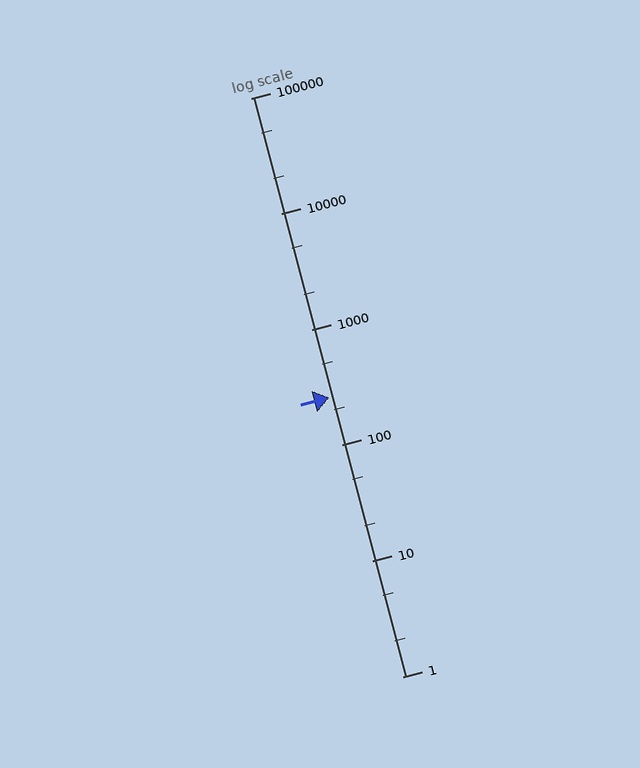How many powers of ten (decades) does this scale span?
The scale spans 5 decades, from 1 to 100000.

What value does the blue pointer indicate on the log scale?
The pointer indicates approximately 260.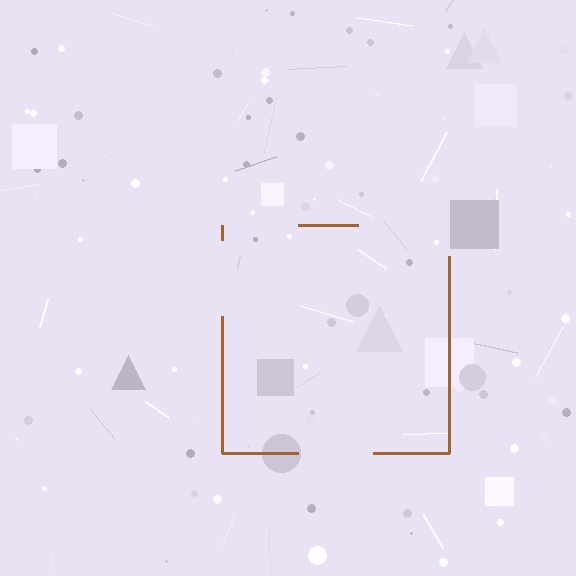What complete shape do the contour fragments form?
The contour fragments form a square.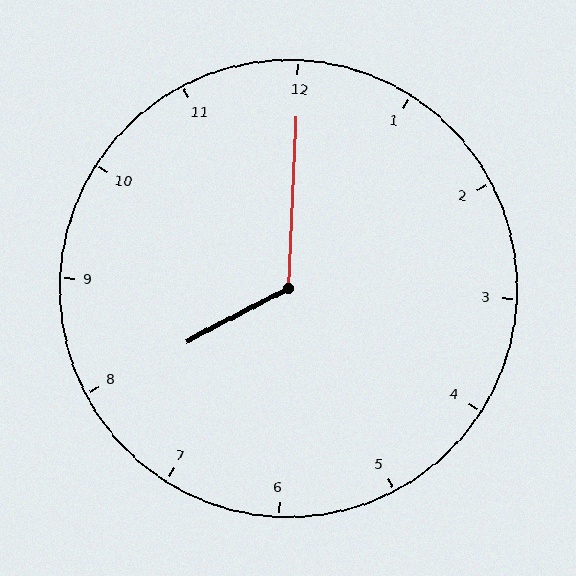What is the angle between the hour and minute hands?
Approximately 120 degrees.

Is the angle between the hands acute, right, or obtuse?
It is obtuse.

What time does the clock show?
8:00.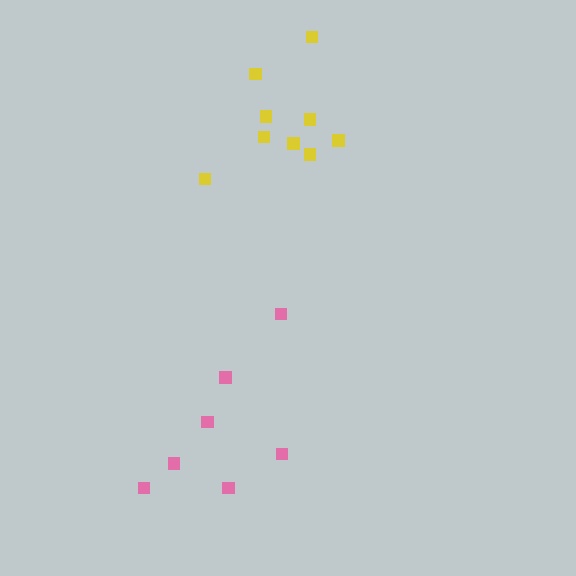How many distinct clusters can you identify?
There are 2 distinct clusters.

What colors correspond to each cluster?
The clusters are colored: yellow, pink.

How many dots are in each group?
Group 1: 9 dots, Group 2: 7 dots (16 total).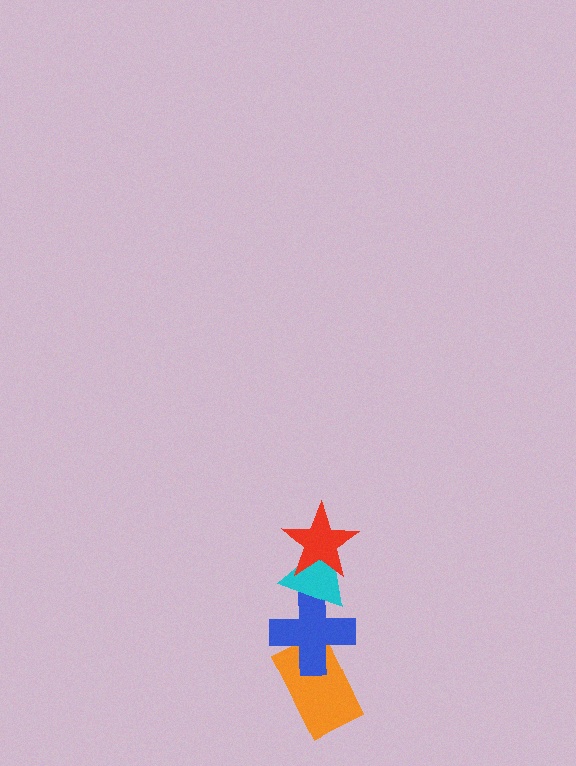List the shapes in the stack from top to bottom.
From top to bottom: the red star, the cyan triangle, the blue cross, the orange rectangle.